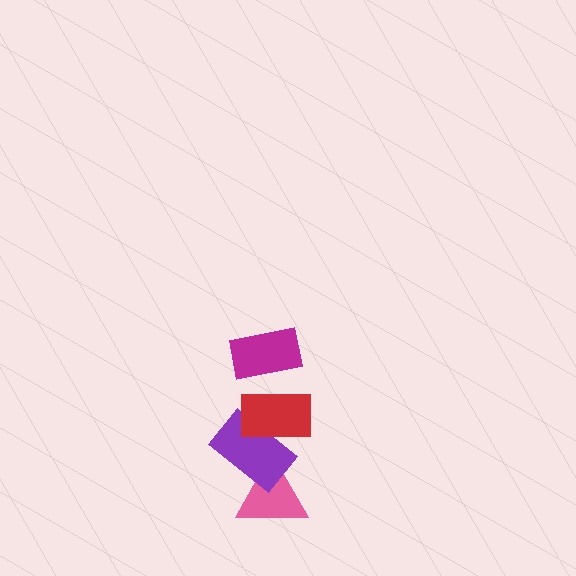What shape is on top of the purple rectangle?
The red rectangle is on top of the purple rectangle.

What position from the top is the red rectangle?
The red rectangle is 2nd from the top.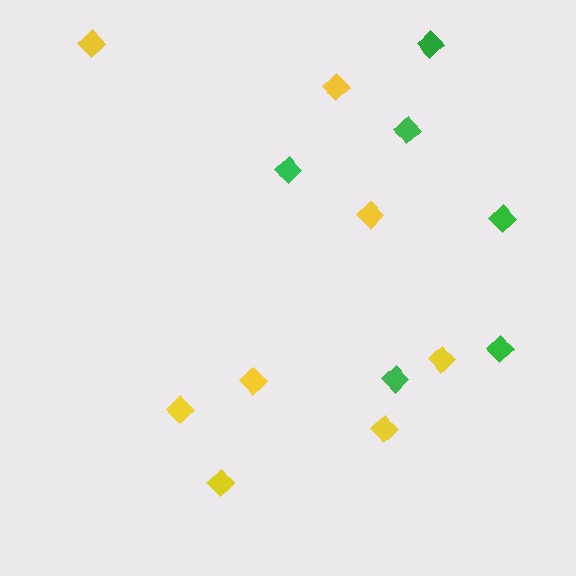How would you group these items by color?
There are 2 groups: one group of yellow diamonds (8) and one group of green diamonds (6).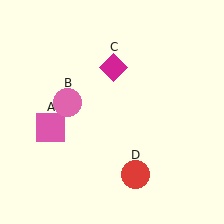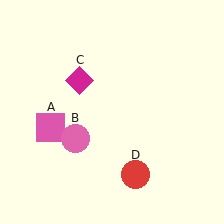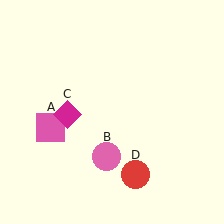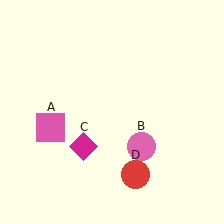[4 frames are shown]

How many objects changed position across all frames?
2 objects changed position: pink circle (object B), magenta diamond (object C).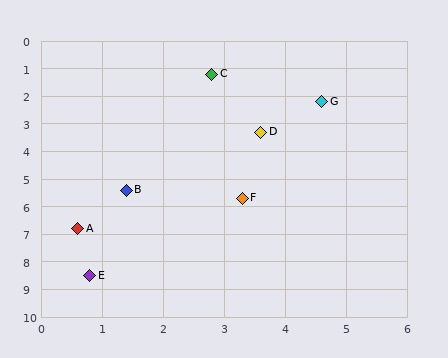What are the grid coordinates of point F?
Point F is at approximately (3.3, 5.7).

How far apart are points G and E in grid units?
Points G and E are about 7.4 grid units apart.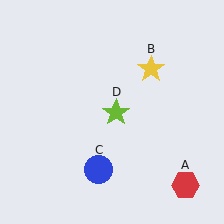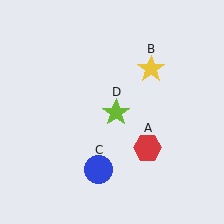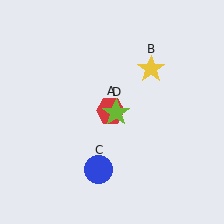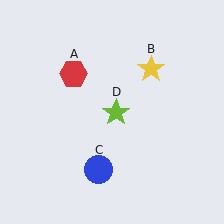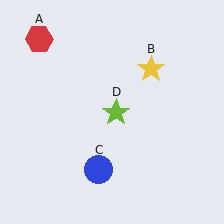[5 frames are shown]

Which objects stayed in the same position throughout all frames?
Yellow star (object B) and blue circle (object C) and lime star (object D) remained stationary.